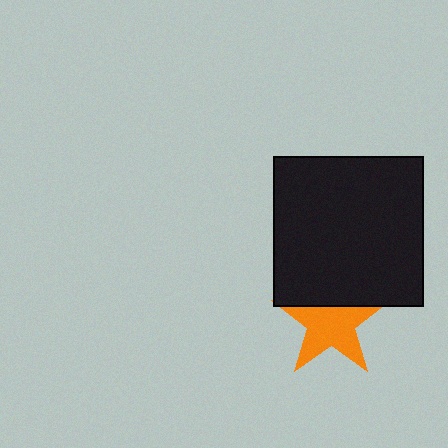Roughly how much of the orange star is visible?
Most of it is visible (roughly 68%).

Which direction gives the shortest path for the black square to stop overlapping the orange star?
Moving up gives the shortest separation.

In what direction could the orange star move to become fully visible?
The orange star could move down. That would shift it out from behind the black square entirely.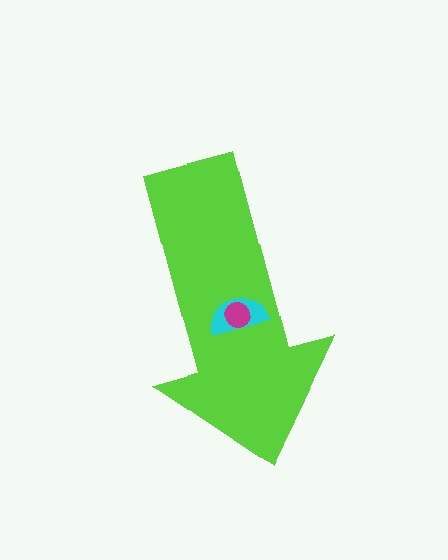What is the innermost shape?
The magenta circle.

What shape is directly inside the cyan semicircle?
The magenta circle.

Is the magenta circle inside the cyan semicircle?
Yes.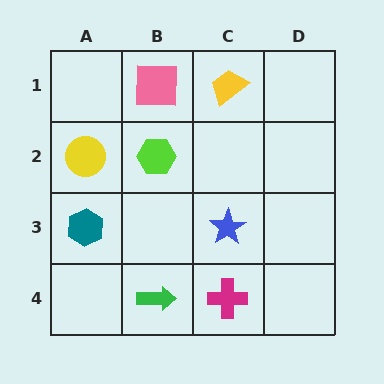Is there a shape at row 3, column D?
No, that cell is empty.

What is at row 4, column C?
A magenta cross.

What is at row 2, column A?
A yellow circle.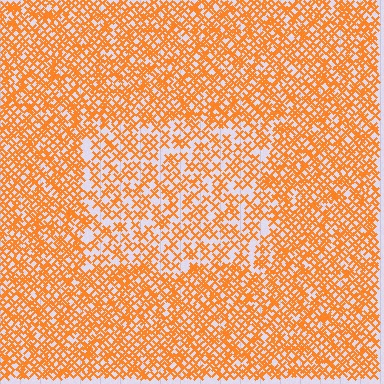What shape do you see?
I see a rectangle.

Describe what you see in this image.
The image contains small orange elements arranged at two different densities. A rectangle-shaped region is visible where the elements are less densely packed than the surrounding area.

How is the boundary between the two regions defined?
The boundary is defined by a change in element density (approximately 1.8x ratio). All elements are the same color, size, and shape.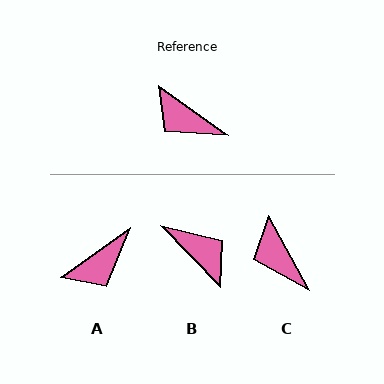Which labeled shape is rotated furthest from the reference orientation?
B, about 169 degrees away.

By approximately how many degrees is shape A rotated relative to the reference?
Approximately 71 degrees counter-clockwise.